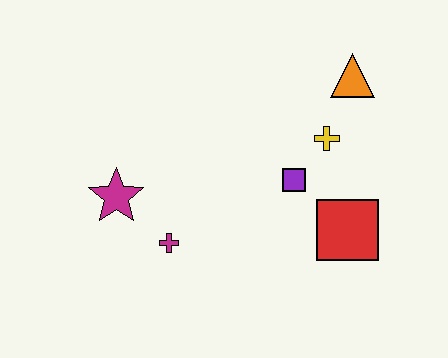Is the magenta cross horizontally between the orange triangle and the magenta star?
Yes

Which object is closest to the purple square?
The yellow cross is closest to the purple square.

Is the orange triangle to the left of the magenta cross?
No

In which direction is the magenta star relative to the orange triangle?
The magenta star is to the left of the orange triangle.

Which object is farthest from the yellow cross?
The magenta star is farthest from the yellow cross.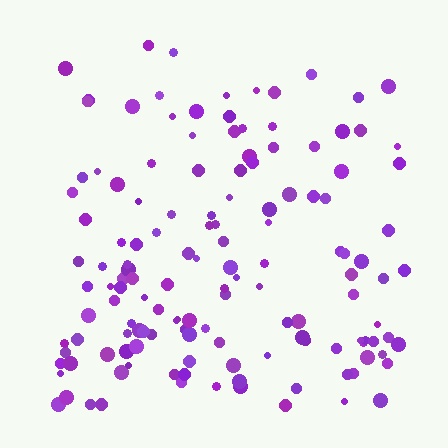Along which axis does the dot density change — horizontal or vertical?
Vertical.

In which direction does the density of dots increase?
From top to bottom, with the bottom side densest.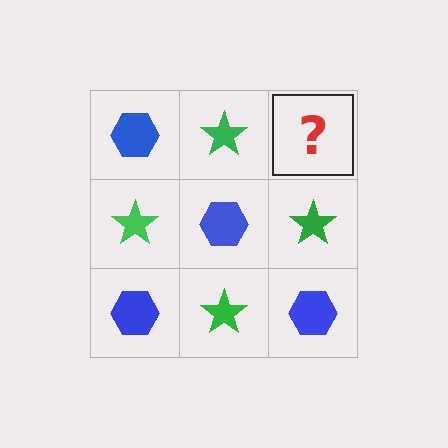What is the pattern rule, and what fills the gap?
The rule is that it alternates blue hexagon and green star in a checkerboard pattern. The gap should be filled with a blue hexagon.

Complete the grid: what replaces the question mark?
The question mark should be replaced with a blue hexagon.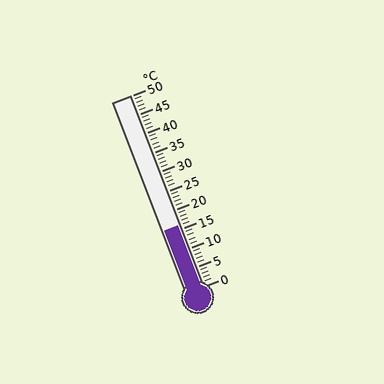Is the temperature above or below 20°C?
The temperature is below 20°C.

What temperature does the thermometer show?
The thermometer shows approximately 16°C.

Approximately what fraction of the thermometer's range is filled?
The thermometer is filled to approximately 30% of its range.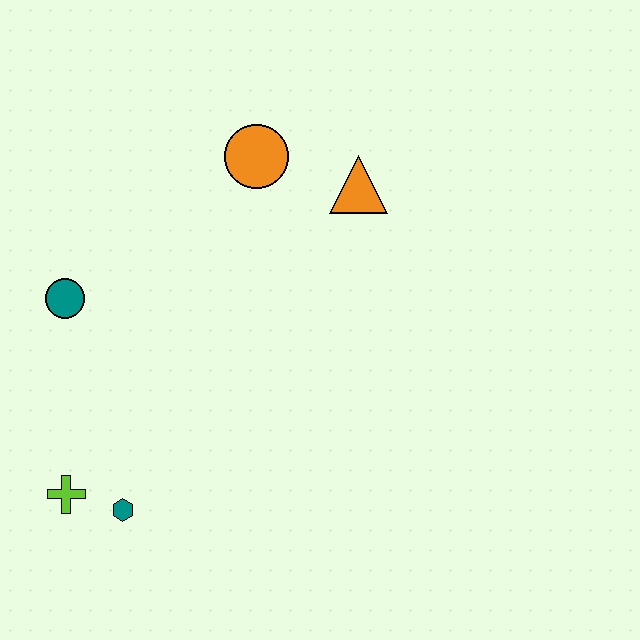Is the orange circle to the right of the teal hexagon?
Yes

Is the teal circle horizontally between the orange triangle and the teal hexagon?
No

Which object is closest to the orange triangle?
The orange circle is closest to the orange triangle.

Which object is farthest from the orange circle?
The lime cross is farthest from the orange circle.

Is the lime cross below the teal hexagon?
No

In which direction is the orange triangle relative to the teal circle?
The orange triangle is to the right of the teal circle.